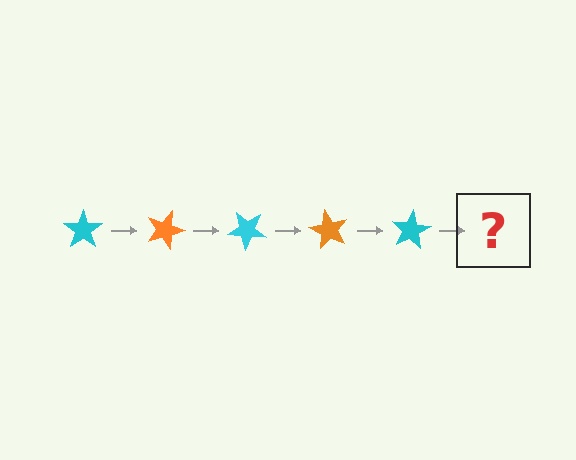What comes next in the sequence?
The next element should be an orange star, rotated 100 degrees from the start.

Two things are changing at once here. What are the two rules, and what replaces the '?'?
The two rules are that it rotates 20 degrees each step and the color cycles through cyan and orange. The '?' should be an orange star, rotated 100 degrees from the start.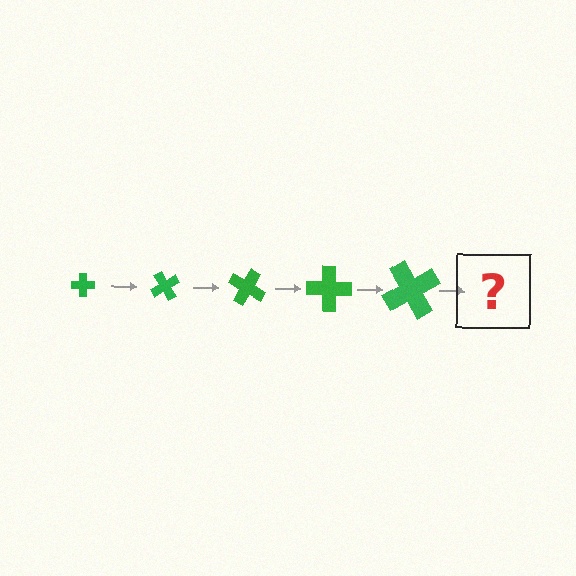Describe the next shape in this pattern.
It should be a cross, larger than the previous one and rotated 300 degrees from the start.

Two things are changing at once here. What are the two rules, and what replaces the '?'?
The two rules are that the cross grows larger each step and it rotates 60 degrees each step. The '?' should be a cross, larger than the previous one and rotated 300 degrees from the start.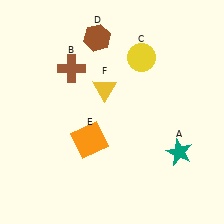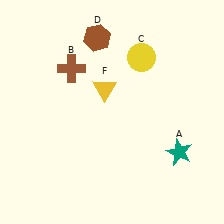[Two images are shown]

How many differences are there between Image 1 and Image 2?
There is 1 difference between the two images.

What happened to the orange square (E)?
The orange square (E) was removed in Image 2. It was in the bottom-left area of Image 1.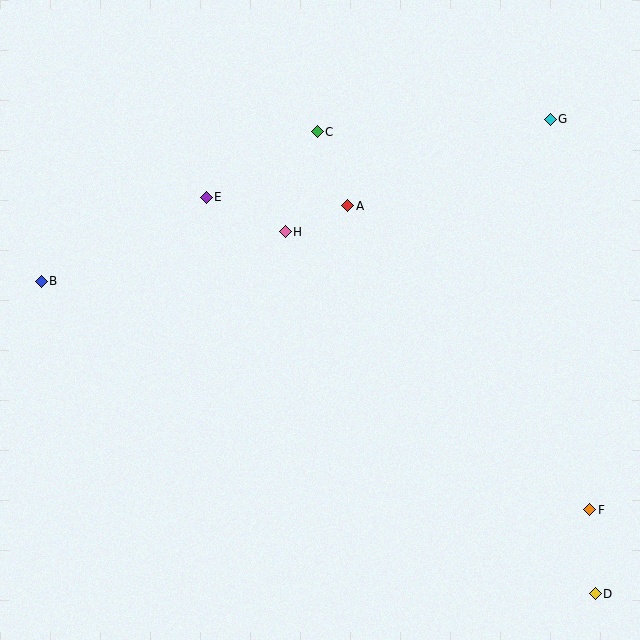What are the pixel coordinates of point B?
Point B is at (41, 281).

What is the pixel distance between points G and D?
The distance between G and D is 477 pixels.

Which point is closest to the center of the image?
Point H at (285, 232) is closest to the center.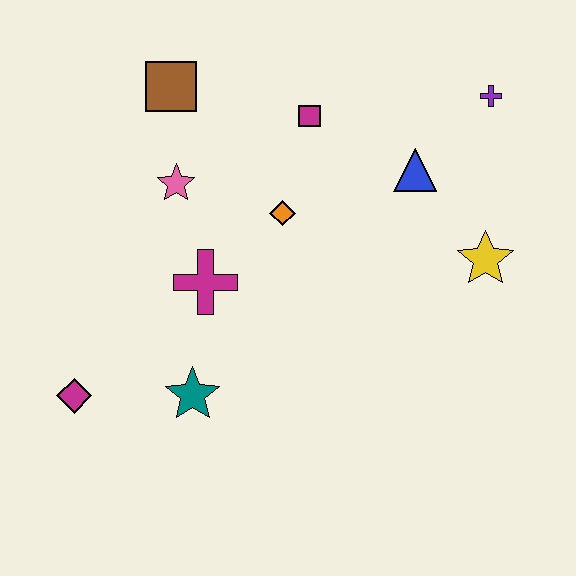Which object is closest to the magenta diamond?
The teal star is closest to the magenta diamond.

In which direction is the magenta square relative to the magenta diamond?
The magenta square is above the magenta diamond.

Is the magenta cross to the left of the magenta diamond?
No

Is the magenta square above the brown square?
No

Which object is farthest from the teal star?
The purple cross is farthest from the teal star.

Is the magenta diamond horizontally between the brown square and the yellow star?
No